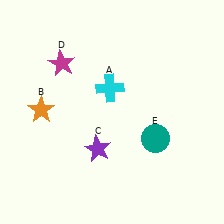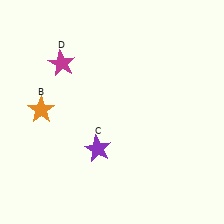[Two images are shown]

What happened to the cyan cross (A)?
The cyan cross (A) was removed in Image 2. It was in the top-left area of Image 1.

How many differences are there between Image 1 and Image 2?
There are 2 differences between the two images.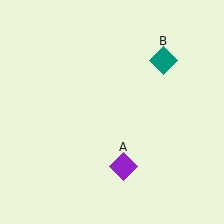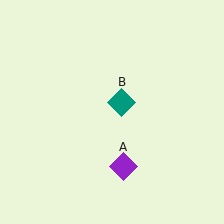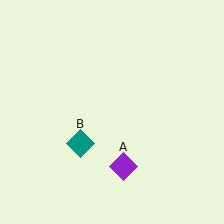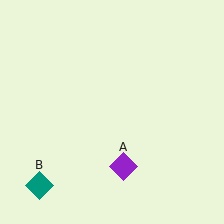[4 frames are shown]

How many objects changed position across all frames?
1 object changed position: teal diamond (object B).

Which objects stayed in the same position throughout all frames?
Purple diamond (object A) remained stationary.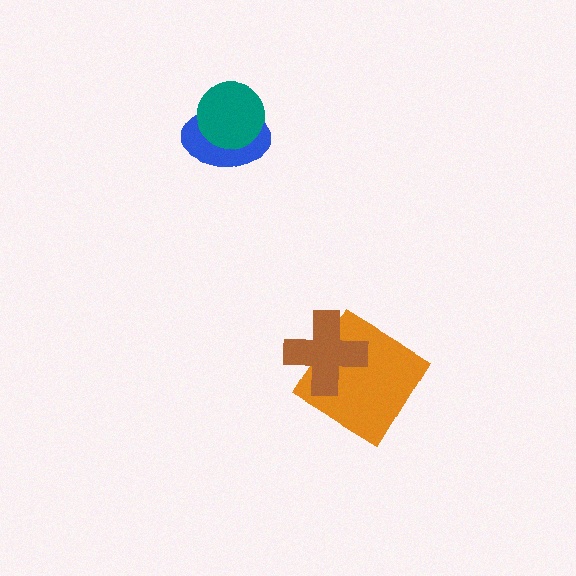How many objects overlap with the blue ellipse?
1 object overlaps with the blue ellipse.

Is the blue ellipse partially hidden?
Yes, it is partially covered by another shape.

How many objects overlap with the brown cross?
1 object overlaps with the brown cross.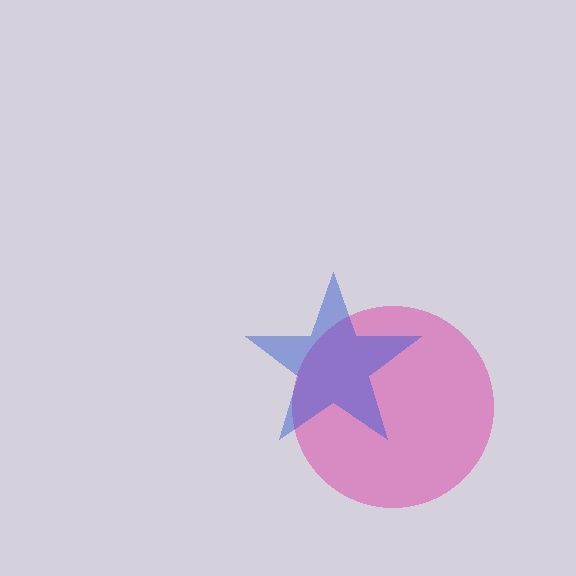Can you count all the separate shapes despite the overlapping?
Yes, there are 2 separate shapes.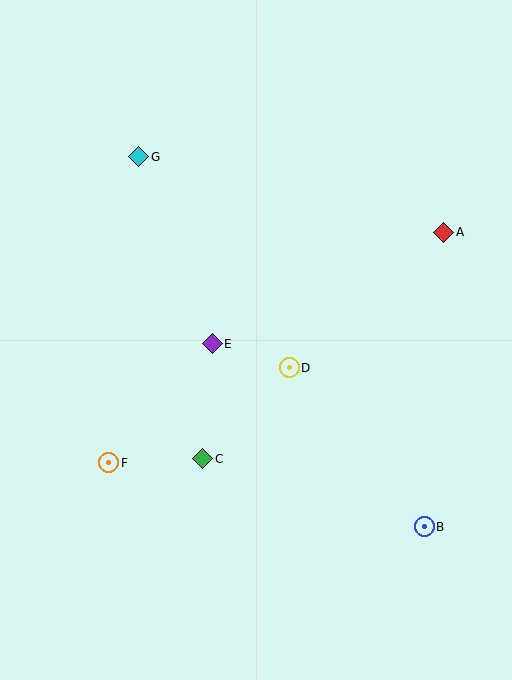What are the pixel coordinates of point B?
Point B is at (424, 527).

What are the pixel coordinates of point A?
Point A is at (444, 232).